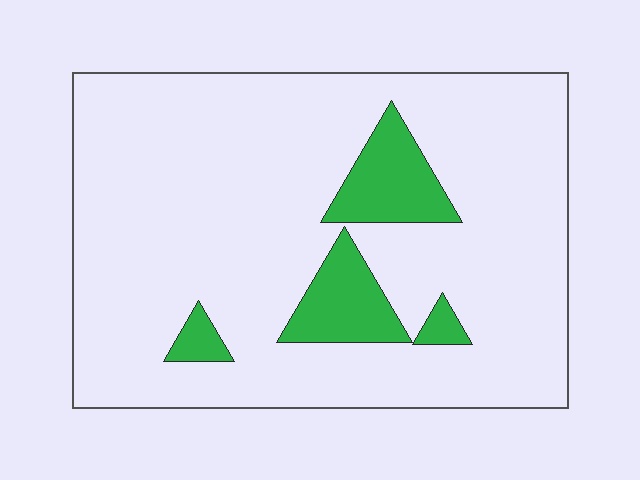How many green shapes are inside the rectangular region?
4.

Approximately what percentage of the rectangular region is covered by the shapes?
Approximately 10%.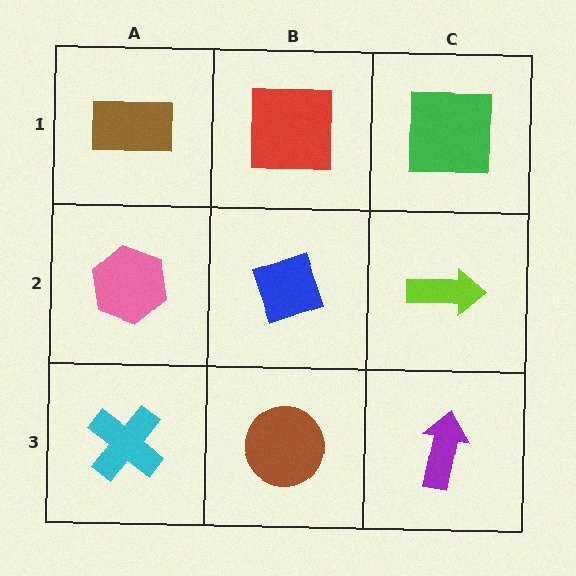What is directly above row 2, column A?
A brown rectangle.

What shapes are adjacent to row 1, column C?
A lime arrow (row 2, column C), a red square (row 1, column B).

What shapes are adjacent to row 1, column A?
A pink hexagon (row 2, column A), a red square (row 1, column B).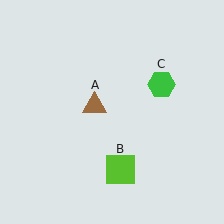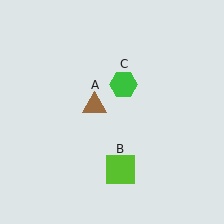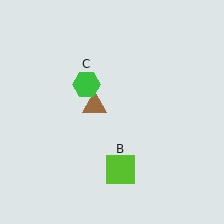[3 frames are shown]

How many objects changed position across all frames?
1 object changed position: green hexagon (object C).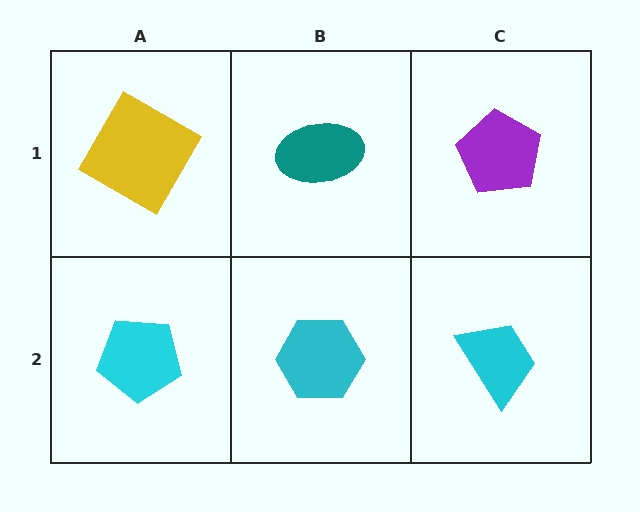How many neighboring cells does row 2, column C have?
2.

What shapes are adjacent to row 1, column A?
A cyan pentagon (row 2, column A), a teal ellipse (row 1, column B).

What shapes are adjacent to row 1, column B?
A cyan hexagon (row 2, column B), a yellow square (row 1, column A), a purple pentagon (row 1, column C).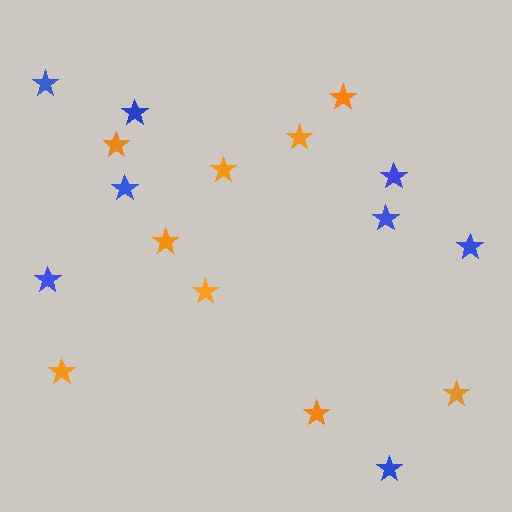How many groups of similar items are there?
There are 2 groups: one group of orange stars (9) and one group of blue stars (8).